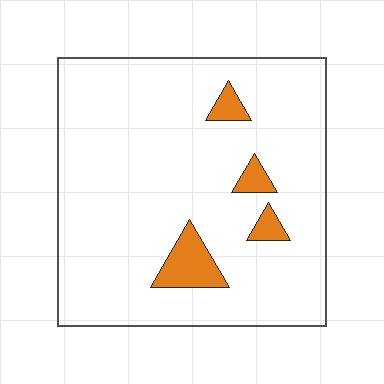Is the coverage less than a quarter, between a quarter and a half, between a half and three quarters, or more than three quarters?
Less than a quarter.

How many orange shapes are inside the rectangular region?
4.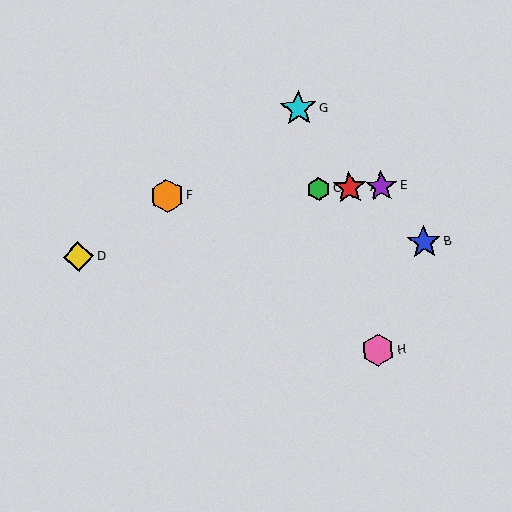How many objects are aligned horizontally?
4 objects (A, C, E, F) are aligned horizontally.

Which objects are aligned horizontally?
Objects A, C, E, F are aligned horizontally.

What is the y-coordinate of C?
Object C is at y≈189.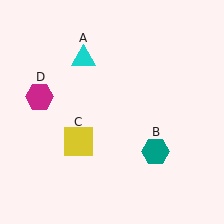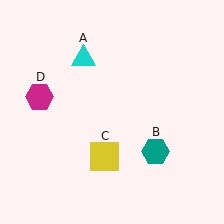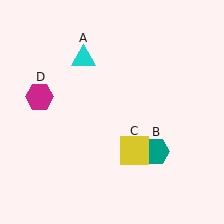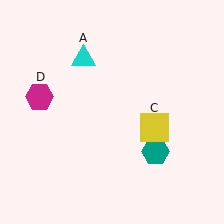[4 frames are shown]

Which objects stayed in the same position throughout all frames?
Cyan triangle (object A) and teal hexagon (object B) and magenta hexagon (object D) remained stationary.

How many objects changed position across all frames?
1 object changed position: yellow square (object C).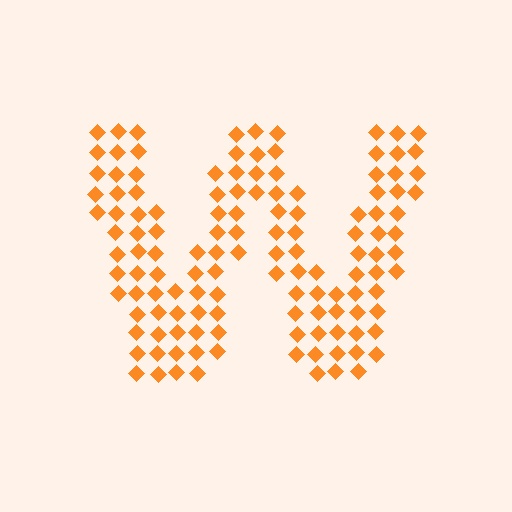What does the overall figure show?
The overall figure shows the letter W.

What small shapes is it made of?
It is made of small diamonds.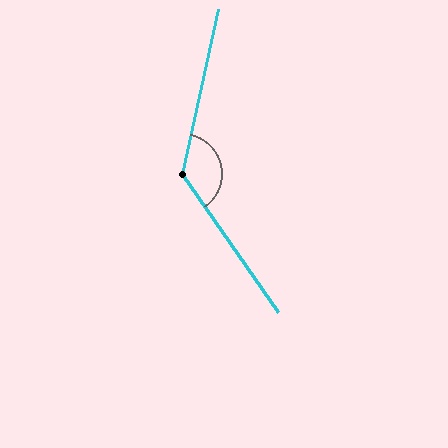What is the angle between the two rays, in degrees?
Approximately 133 degrees.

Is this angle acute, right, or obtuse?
It is obtuse.